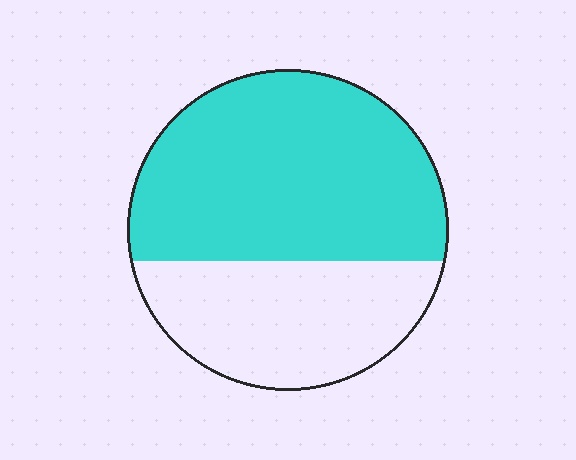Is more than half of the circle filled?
Yes.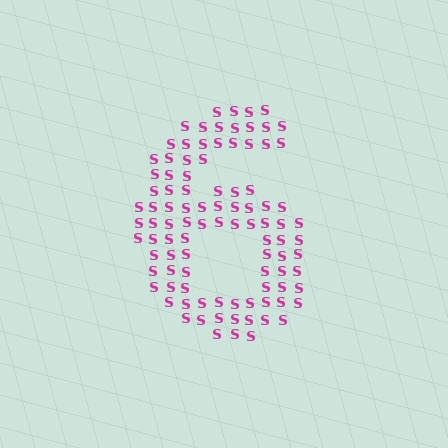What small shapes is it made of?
It is made of small letter S's.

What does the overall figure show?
The overall figure shows the digit 6.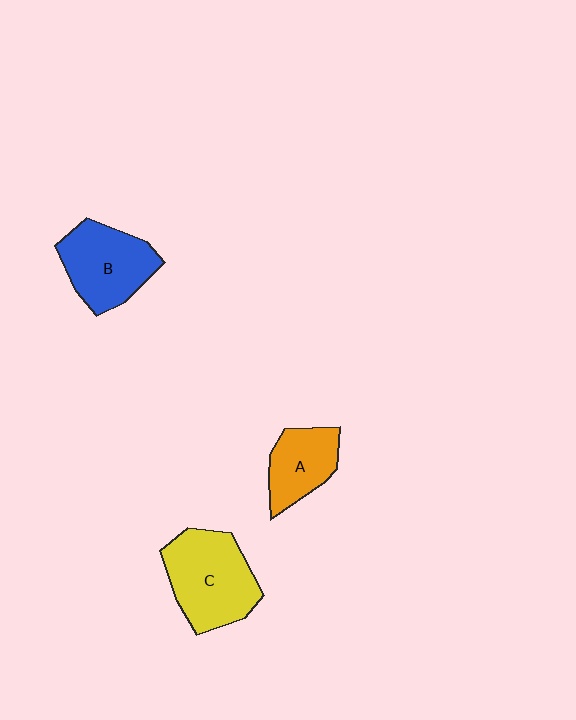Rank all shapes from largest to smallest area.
From largest to smallest: C (yellow), B (blue), A (orange).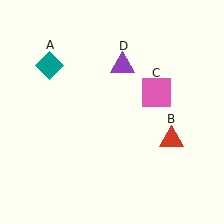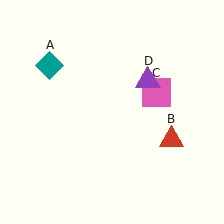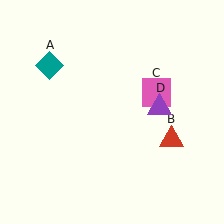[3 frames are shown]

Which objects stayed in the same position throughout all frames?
Teal diamond (object A) and red triangle (object B) and pink square (object C) remained stationary.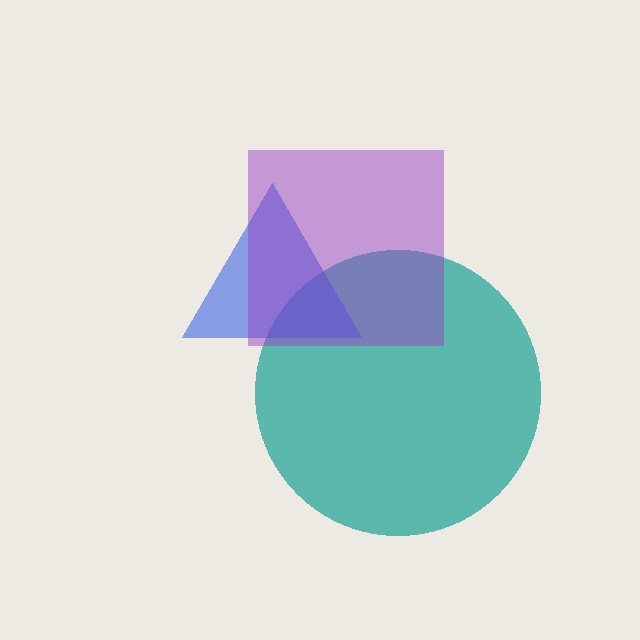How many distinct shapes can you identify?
There are 3 distinct shapes: a teal circle, a blue triangle, a purple square.